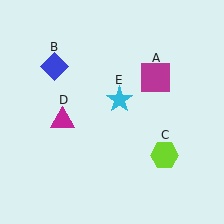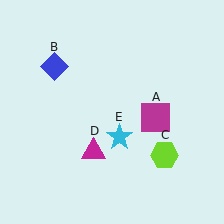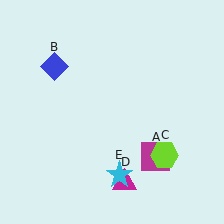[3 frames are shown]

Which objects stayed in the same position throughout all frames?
Blue diamond (object B) and lime hexagon (object C) remained stationary.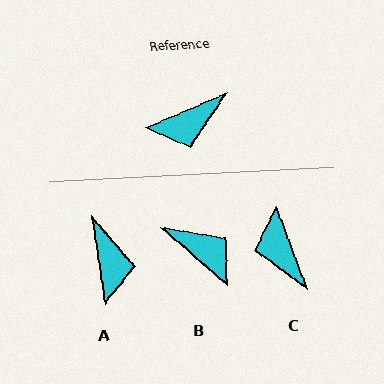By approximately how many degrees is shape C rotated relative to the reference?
Approximately 93 degrees clockwise.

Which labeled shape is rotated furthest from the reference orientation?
B, about 115 degrees away.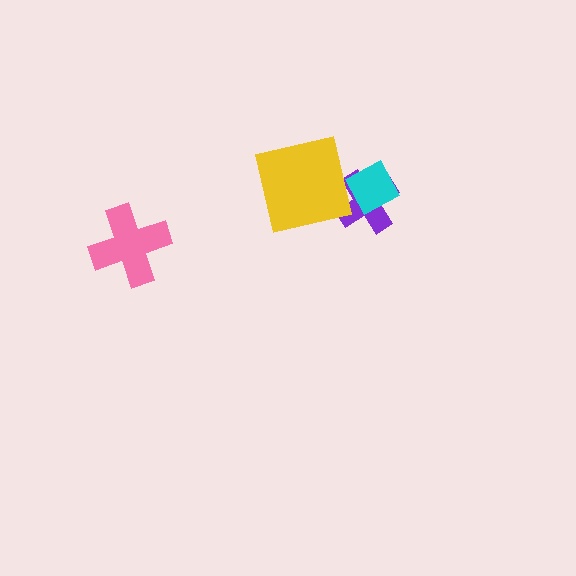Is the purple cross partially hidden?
Yes, it is partially covered by another shape.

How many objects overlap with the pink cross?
0 objects overlap with the pink cross.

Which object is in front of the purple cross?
The cyan diamond is in front of the purple cross.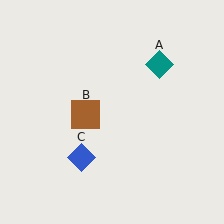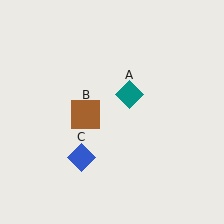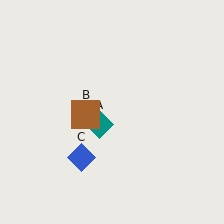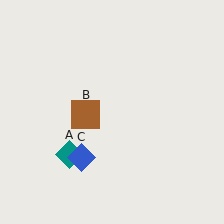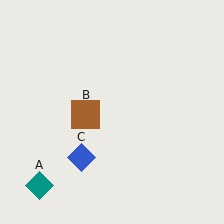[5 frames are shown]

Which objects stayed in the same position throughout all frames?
Brown square (object B) and blue diamond (object C) remained stationary.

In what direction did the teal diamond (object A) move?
The teal diamond (object A) moved down and to the left.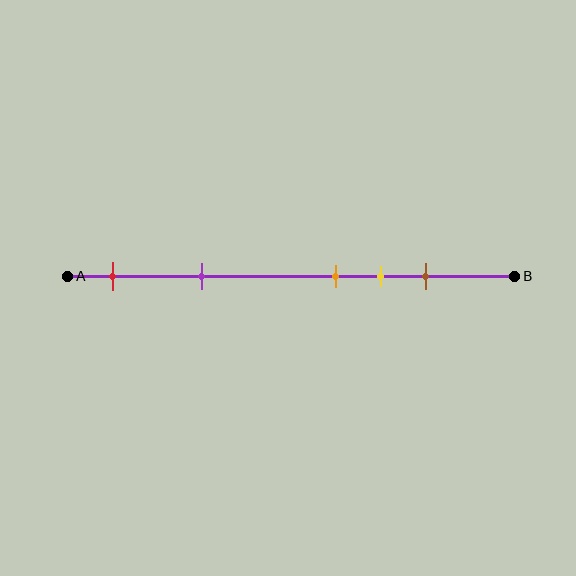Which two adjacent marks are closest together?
The orange and yellow marks are the closest adjacent pair.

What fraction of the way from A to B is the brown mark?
The brown mark is approximately 80% (0.8) of the way from A to B.